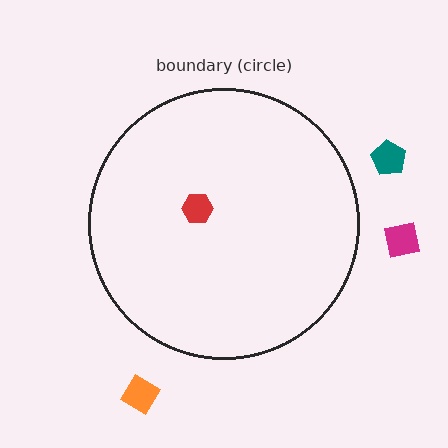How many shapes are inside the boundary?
1 inside, 3 outside.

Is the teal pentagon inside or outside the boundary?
Outside.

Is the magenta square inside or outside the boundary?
Outside.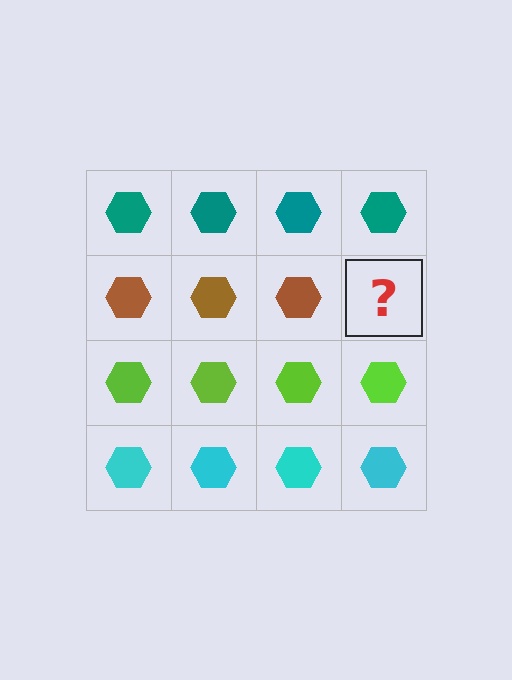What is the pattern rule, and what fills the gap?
The rule is that each row has a consistent color. The gap should be filled with a brown hexagon.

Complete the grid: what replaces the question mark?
The question mark should be replaced with a brown hexagon.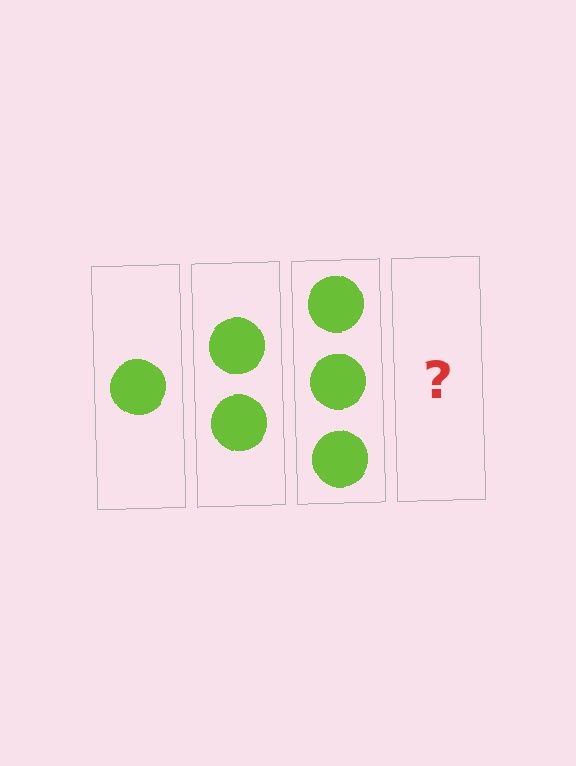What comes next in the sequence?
The next element should be 4 circles.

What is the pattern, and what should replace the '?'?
The pattern is that each step adds one more circle. The '?' should be 4 circles.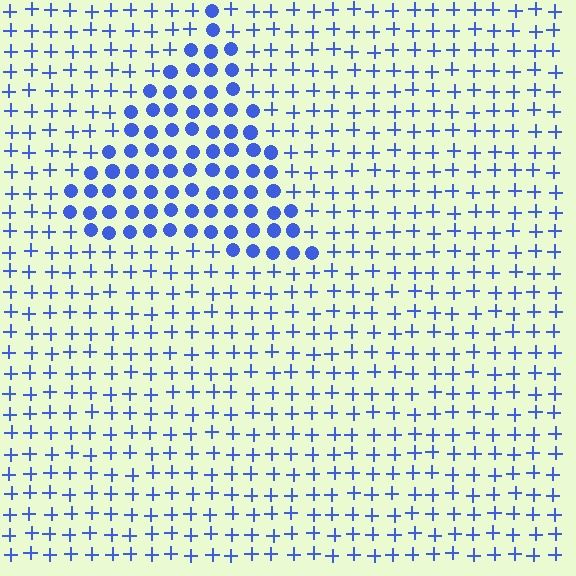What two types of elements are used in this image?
The image uses circles inside the triangle region and plus signs outside it.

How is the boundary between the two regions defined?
The boundary is defined by a change in element shape: circles inside vs. plus signs outside. All elements share the same color and spacing.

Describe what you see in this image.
The image is filled with small blue elements arranged in a uniform grid. A triangle-shaped region contains circles, while the surrounding area contains plus signs. The boundary is defined purely by the change in element shape.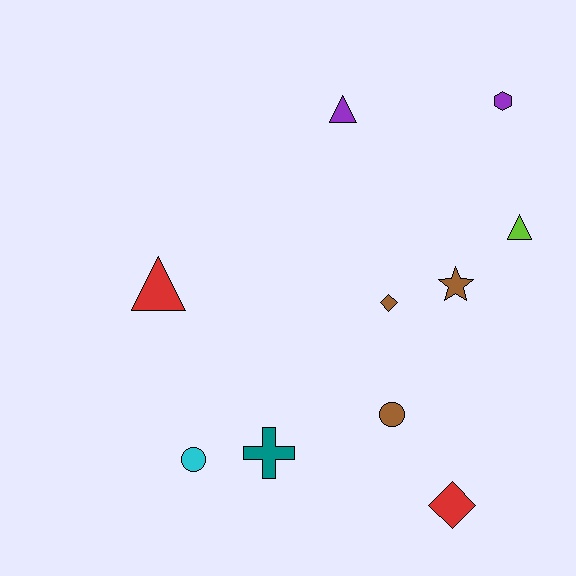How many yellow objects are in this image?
There are no yellow objects.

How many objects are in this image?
There are 10 objects.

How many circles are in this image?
There are 2 circles.